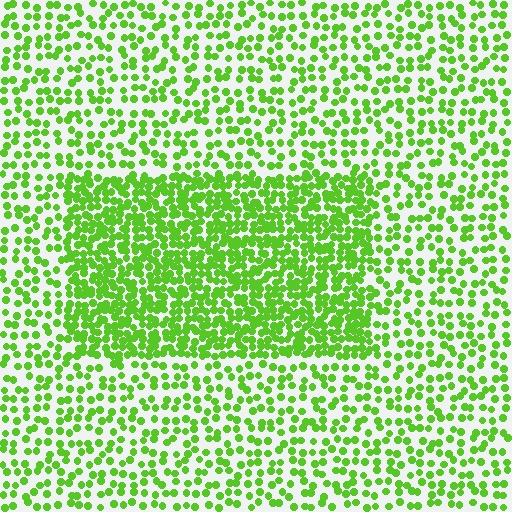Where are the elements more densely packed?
The elements are more densely packed inside the rectangle boundary.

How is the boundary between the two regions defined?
The boundary is defined by a change in element density (approximately 2.1x ratio). All elements are the same color, size, and shape.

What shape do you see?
I see a rectangle.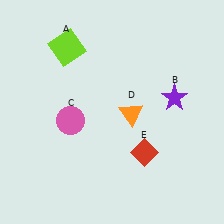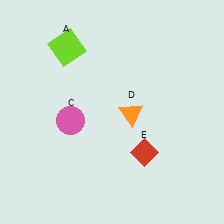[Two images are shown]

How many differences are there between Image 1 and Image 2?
There is 1 difference between the two images.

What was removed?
The purple star (B) was removed in Image 2.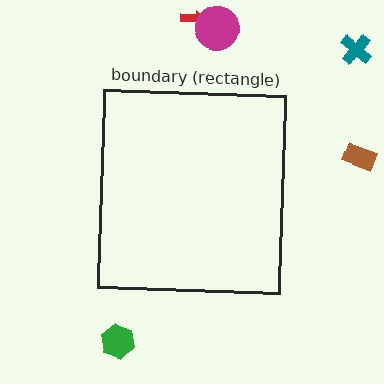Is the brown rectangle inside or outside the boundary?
Outside.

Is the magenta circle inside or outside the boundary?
Outside.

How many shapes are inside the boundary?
0 inside, 5 outside.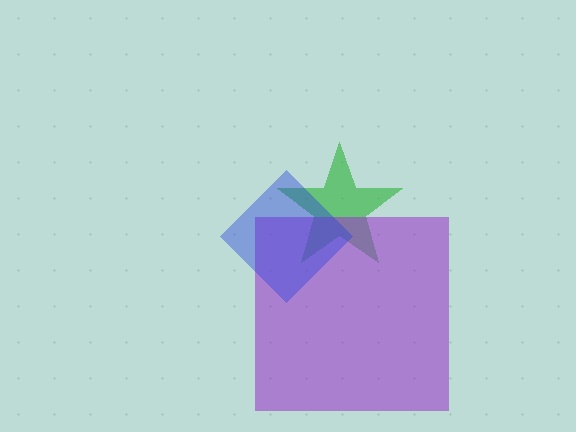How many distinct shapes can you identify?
There are 3 distinct shapes: a green star, a purple square, a blue diamond.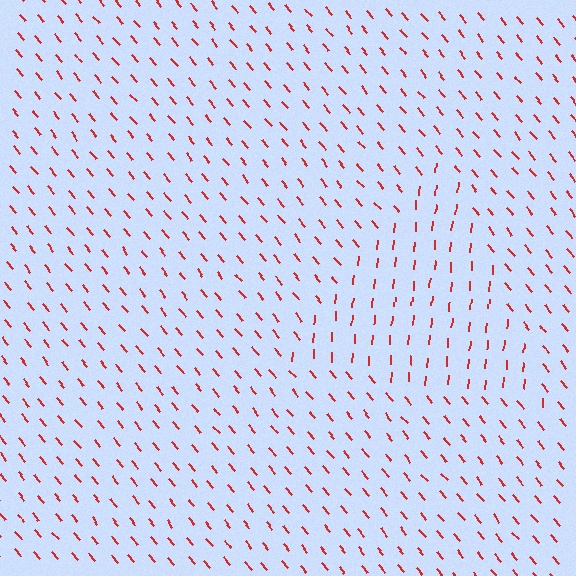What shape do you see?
I see a triangle.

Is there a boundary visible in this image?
Yes, there is a texture boundary formed by a change in line orientation.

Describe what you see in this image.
The image is filled with small red line segments. A triangle region in the image has lines oriented differently from the surrounding lines, creating a visible texture boundary.